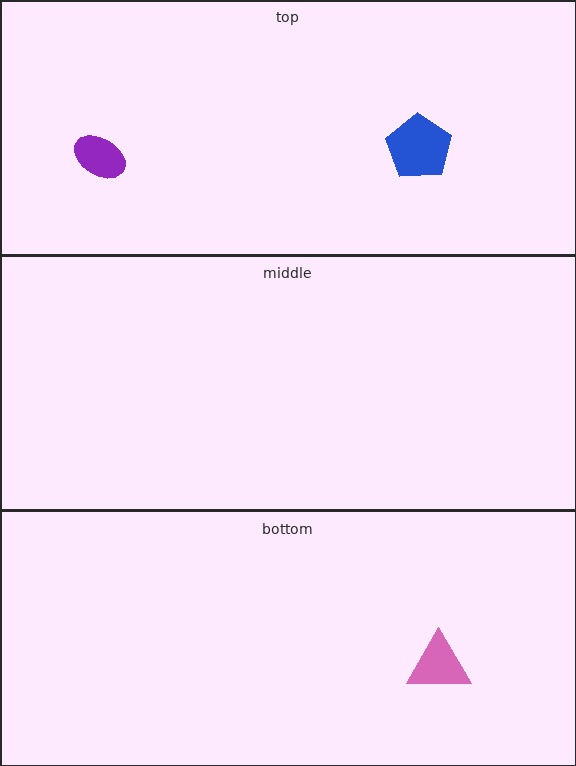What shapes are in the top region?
The purple ellipse, the blue pentagon.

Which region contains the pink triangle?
The bottom region.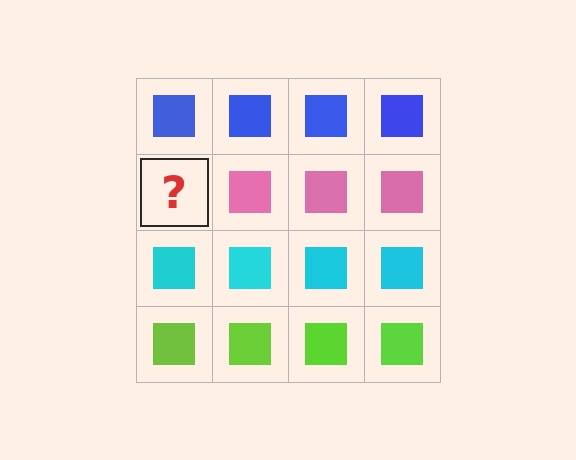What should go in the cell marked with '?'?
The missing cell should contain a pink square.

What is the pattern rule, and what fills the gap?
The rule is that each row has a consistent color. The gap should be filled with a pink square.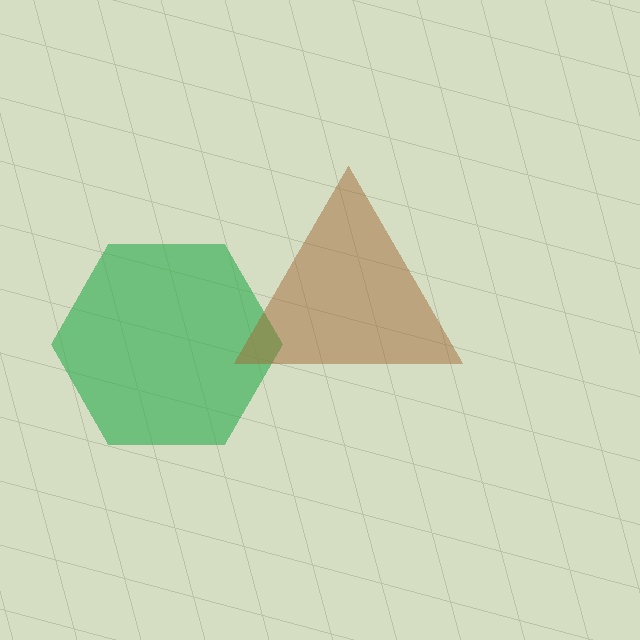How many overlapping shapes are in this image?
There are 2 overlapping shapes in the image.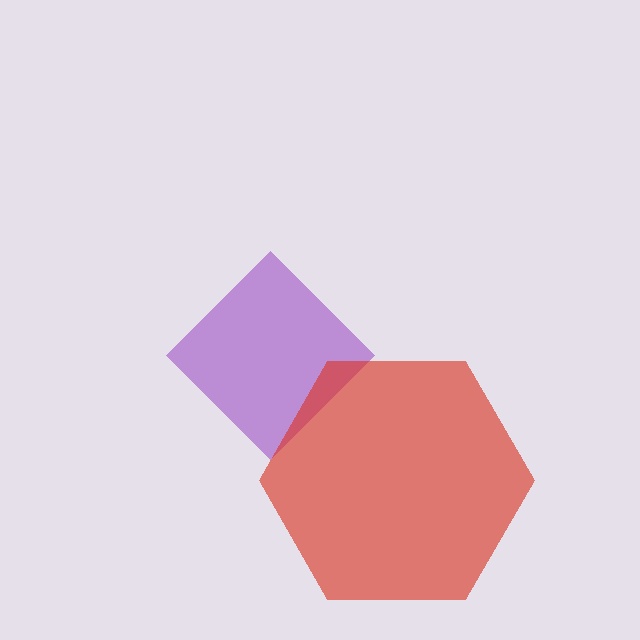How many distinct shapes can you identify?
There are 2 distinct shapes: a purple diamond, a red hexagon.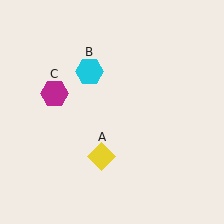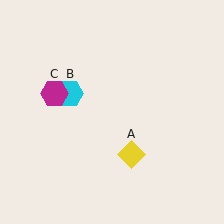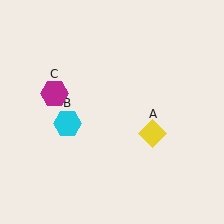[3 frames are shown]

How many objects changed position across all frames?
2 objects changed position: yellow diamond (object A), cyan hexagon (object B).